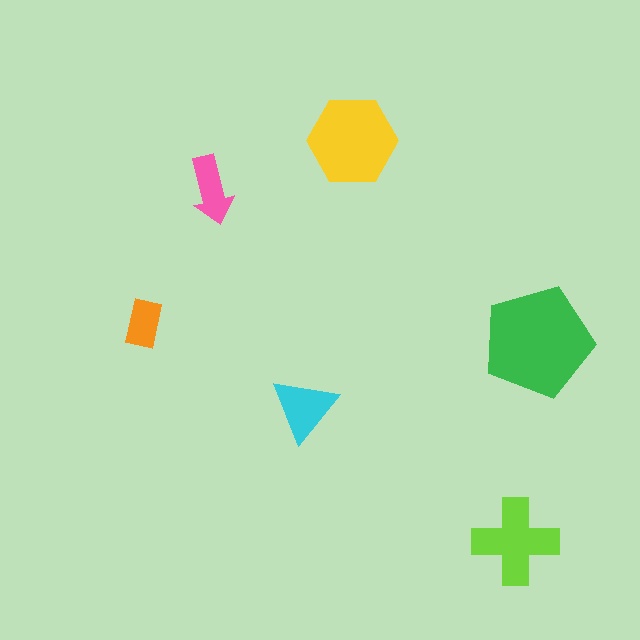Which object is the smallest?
The orange rectangle.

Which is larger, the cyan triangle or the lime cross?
The lime cross.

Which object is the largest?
The green pentagon.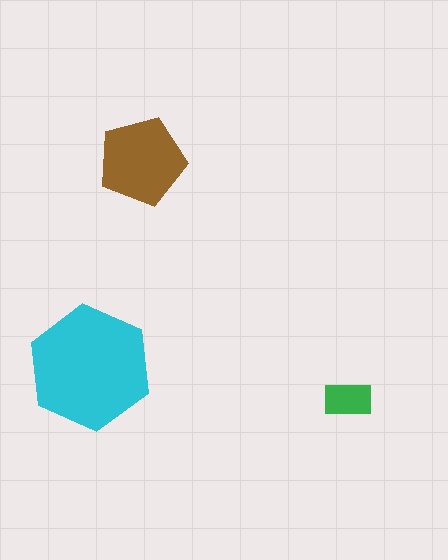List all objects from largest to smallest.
The cyan hexagon, the brown pentagon, the green rectangle.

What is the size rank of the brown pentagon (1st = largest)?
2nd.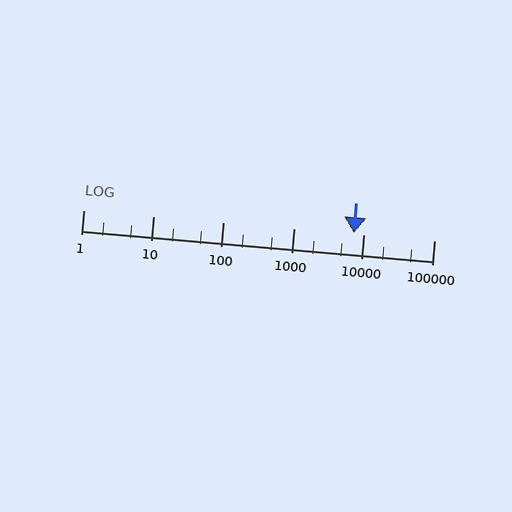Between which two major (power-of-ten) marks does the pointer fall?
The pointer is between 1000 and 10000.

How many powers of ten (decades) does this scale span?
The scale spans 5 decades, from 1 to 100000.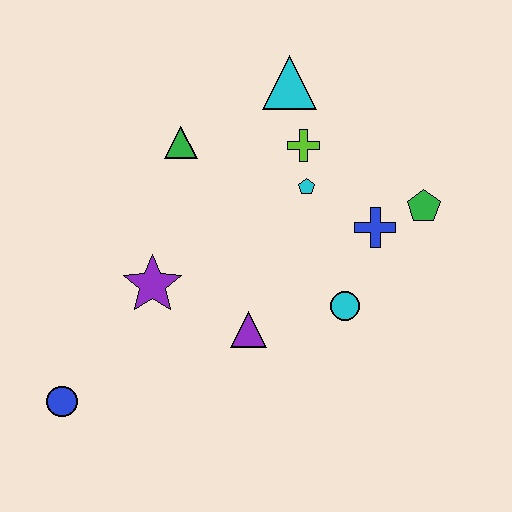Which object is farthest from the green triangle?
The blue circle is farthest from the green triangle.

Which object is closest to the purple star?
The purple triangle is closest to the purple star.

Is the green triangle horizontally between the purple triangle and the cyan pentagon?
No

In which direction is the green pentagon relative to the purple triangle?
The green pentagon is to the right of the purple triangle.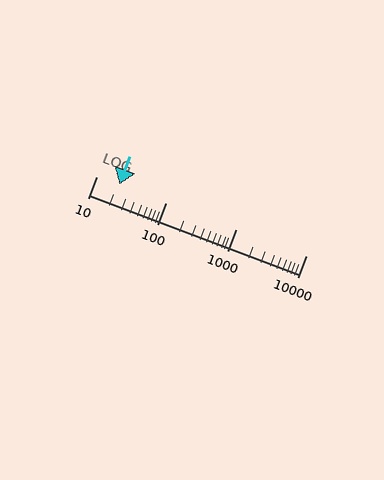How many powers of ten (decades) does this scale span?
The scale spans 3 decades, from 10 to 10000.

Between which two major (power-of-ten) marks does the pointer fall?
The pointer is between 10 and 100.